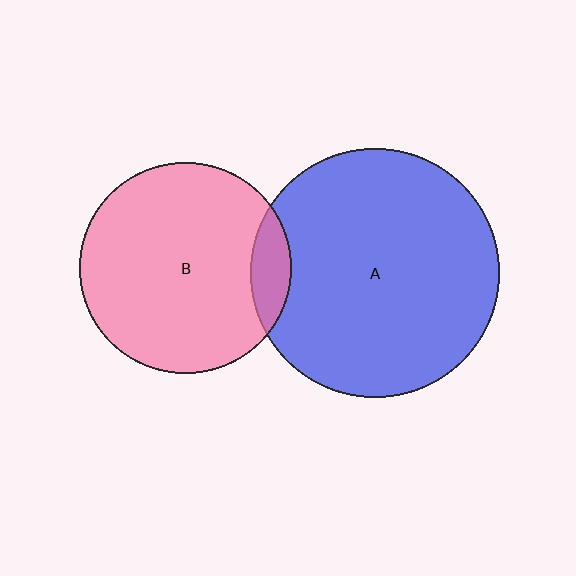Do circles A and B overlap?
Yes.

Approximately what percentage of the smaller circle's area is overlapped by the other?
Approximately 10%.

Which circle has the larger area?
Circle A (blue).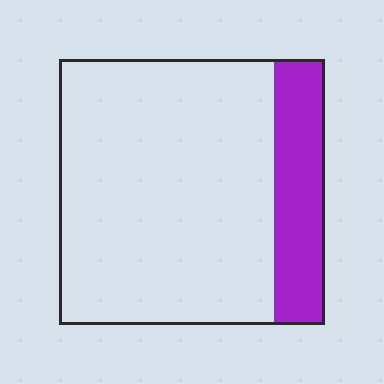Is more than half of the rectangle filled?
No.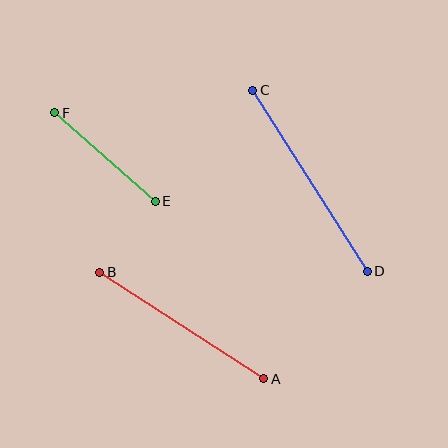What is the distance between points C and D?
The distance is approximately 214 pixels.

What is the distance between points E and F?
The distance is approximately 134 pixels.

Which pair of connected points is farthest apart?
Points C and D are farthest apart.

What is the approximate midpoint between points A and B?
The midpoint is at approximately (182, 326) pixels.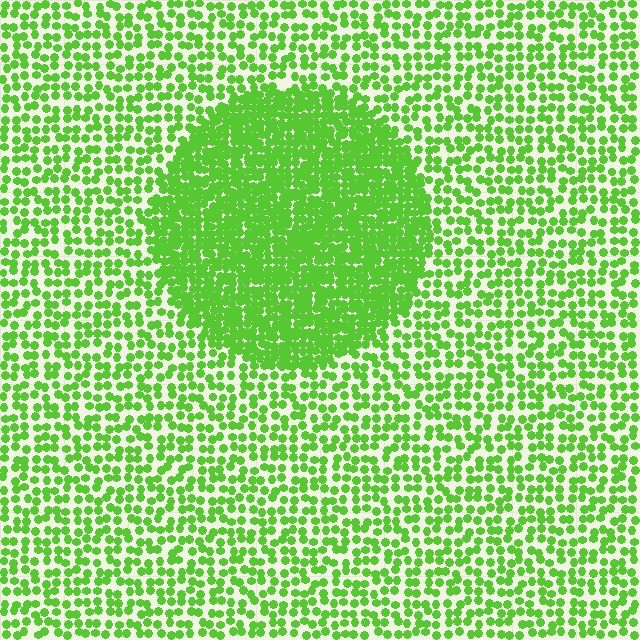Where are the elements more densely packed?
The elements are more densely packed inside the circle boundary.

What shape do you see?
I see a circle.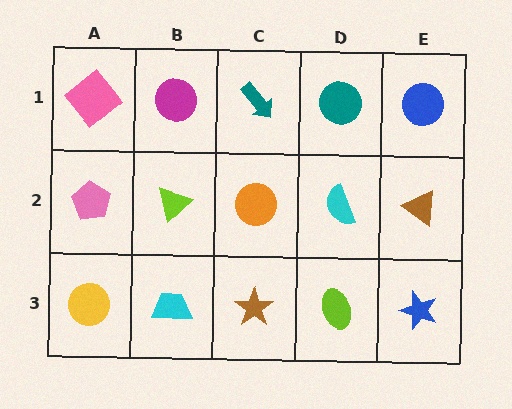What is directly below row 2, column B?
A cyan trapezoid.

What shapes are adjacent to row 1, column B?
A lime triangle (row 2, column B), a pink diamond (row 1, column A), a teal arrow (row 1, column C).